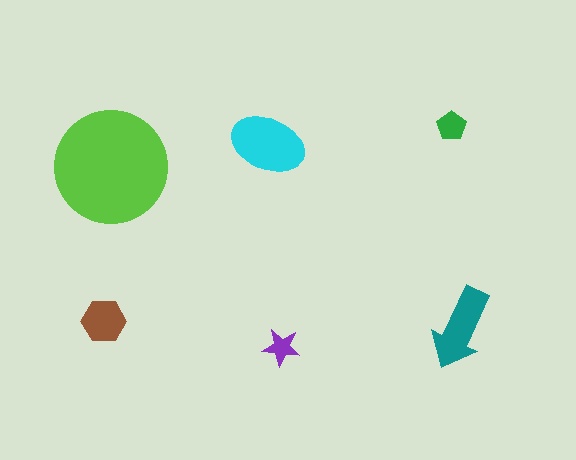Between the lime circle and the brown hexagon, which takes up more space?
The lime circle.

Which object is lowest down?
The purple star is bottommost.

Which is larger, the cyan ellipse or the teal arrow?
The cyan ellipse.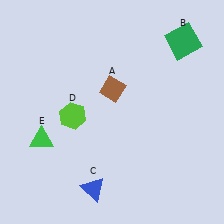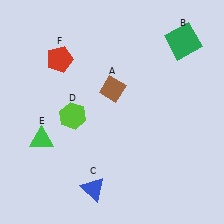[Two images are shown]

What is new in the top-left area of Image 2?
A red pentagon (F) was added in the top-left area of Image 2.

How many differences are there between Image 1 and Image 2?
There is 1 difference between the two images.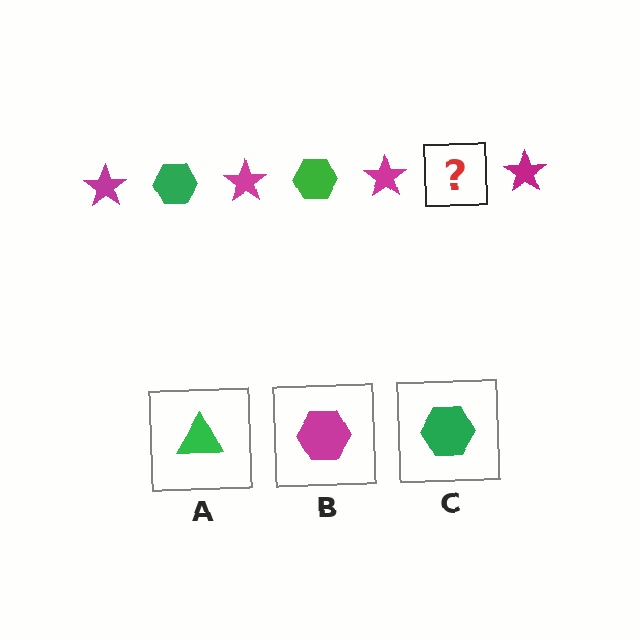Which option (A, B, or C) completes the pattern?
C.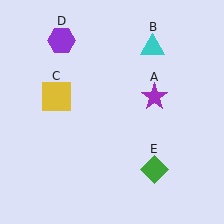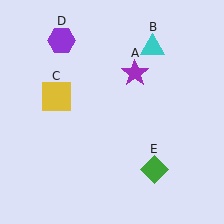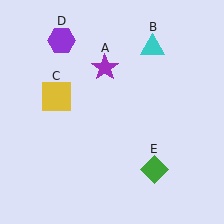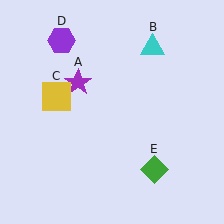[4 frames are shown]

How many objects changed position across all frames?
1 object changed position: purple star (object A).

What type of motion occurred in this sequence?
The purple star (object A) rotated counterclockwise around the center of the scene.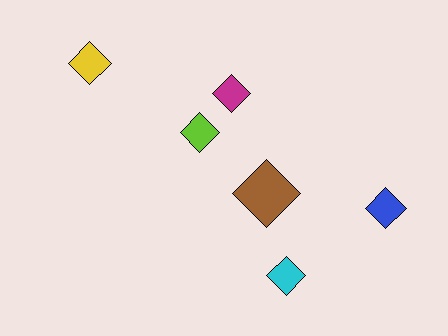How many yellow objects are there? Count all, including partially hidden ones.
There is 1 yellow object.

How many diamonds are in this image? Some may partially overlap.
There are 6 diamonds.